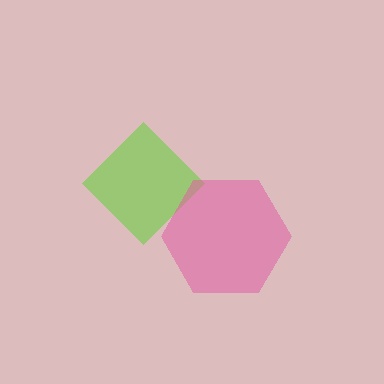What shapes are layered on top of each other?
The layered shapes are: a lime diamond, a pink hexagon.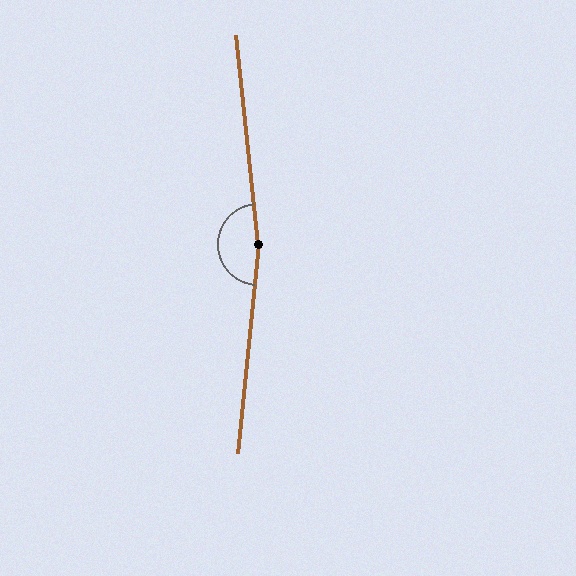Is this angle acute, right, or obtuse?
It is obtuse.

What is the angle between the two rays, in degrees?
Approximately 168 degrees.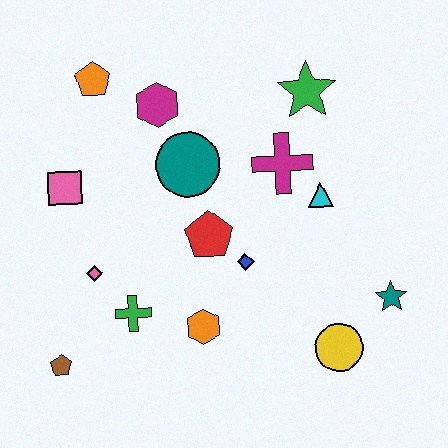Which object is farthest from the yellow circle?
The orange pentagon is farthest from the yellow circle.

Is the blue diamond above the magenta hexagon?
No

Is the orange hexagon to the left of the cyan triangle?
Yes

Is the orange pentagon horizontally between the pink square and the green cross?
Yes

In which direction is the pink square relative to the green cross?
The pink square is above the green cross.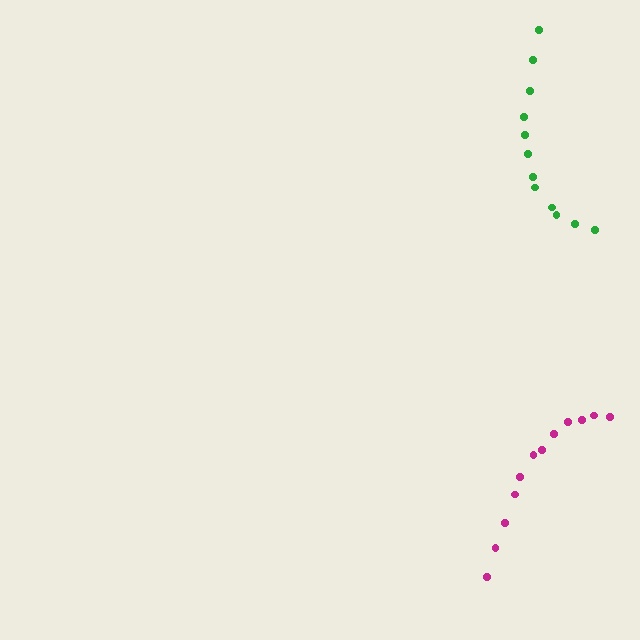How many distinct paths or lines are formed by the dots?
There are 2 distinct paths.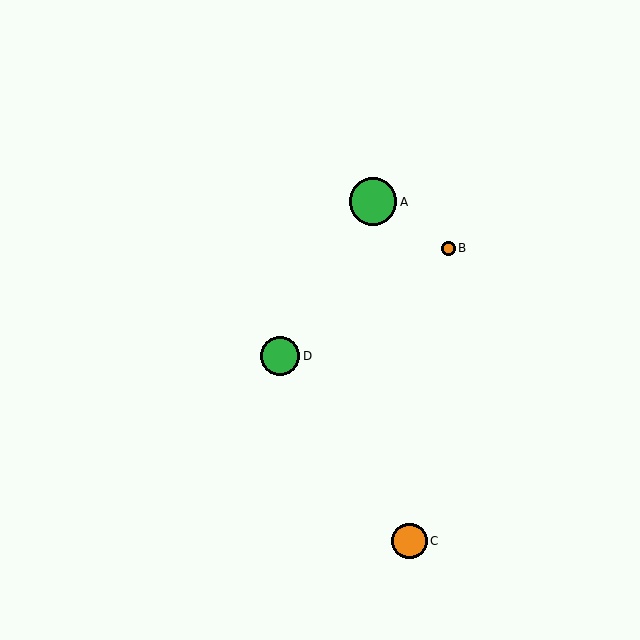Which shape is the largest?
The green circle (labeled A) is the largest.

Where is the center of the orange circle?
The center of the orange circle is at (448, 248).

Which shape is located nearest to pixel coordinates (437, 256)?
The orange circle (labeled B) at (448, 248) is nearest to that location.